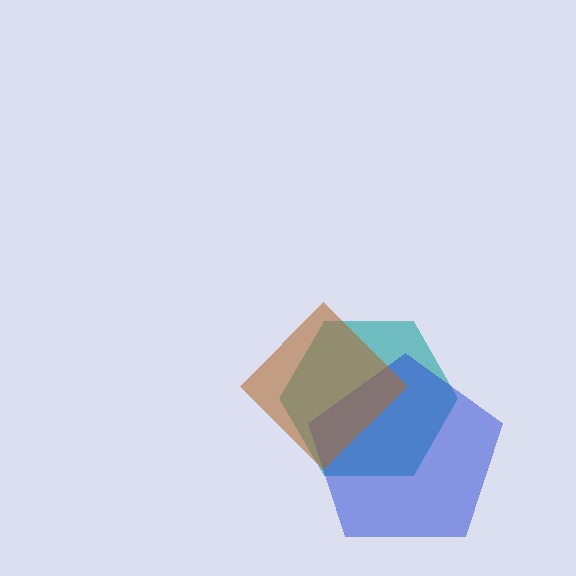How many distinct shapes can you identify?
There are 3 distinct shapes: a teal hexagon, a blue pentagon, a brown diamond.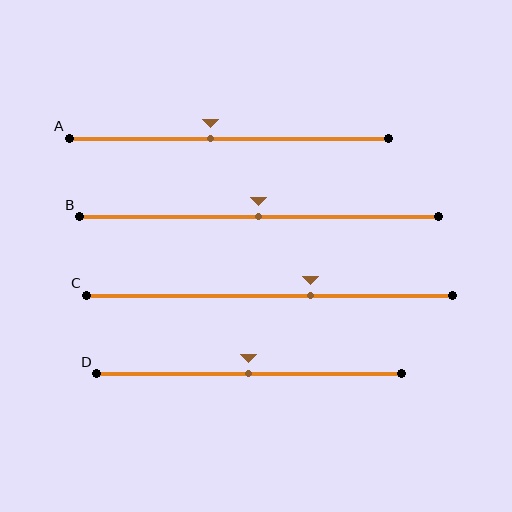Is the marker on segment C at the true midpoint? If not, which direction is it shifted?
No, the marker on segment C is shifted to the right by about 11% of the segment length.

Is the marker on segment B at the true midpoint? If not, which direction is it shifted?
Yes, the marker on segment B is at the true midpoint.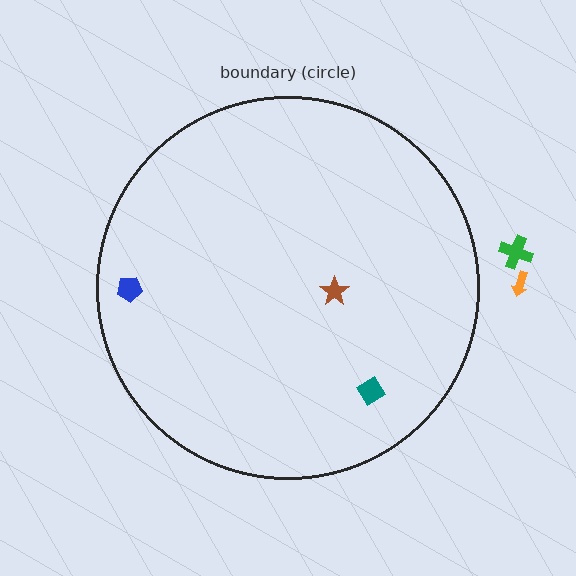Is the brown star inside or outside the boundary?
Inside.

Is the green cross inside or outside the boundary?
Outside.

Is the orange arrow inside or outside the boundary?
Outside.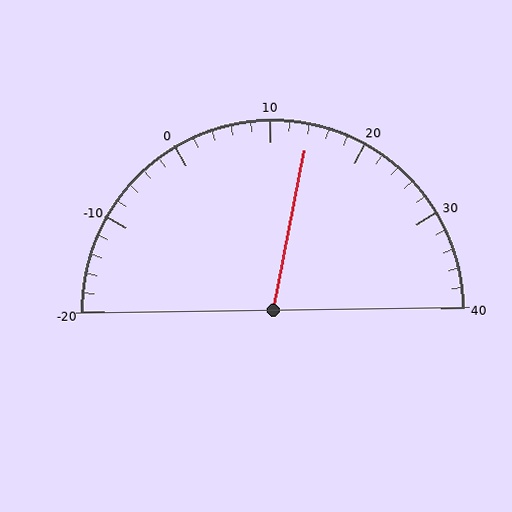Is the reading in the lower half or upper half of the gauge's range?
The reading is in the upper half of the range (-20 to 40).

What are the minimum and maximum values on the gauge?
The gauge ranges from -20 to 40.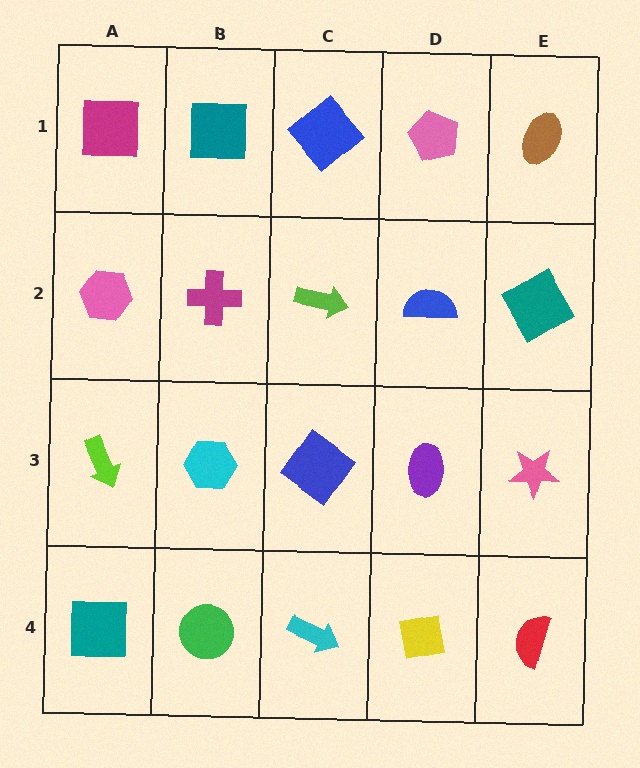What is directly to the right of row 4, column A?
A green circle.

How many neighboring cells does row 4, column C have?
3.